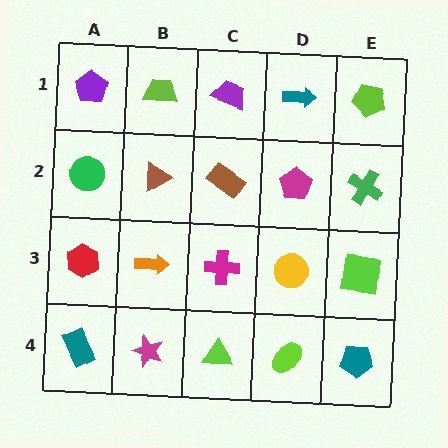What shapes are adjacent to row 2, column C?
A purple trapezoid (row 1, column C), a magenta cross (row 3, column C), a brown triangle (row 2, column B), a magenta pentagon (row 2, column D).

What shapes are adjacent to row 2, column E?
A lime pentagon (row 1, column E), a lime square (row 3, column E), a magenta pentagon (row 2, column D).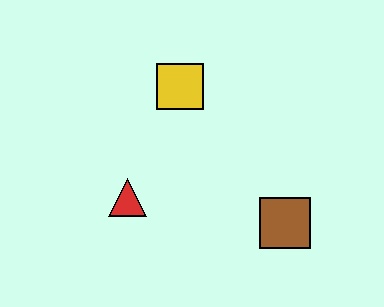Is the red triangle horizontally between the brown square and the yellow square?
No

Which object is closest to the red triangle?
The yellow square is closest to the red triangle.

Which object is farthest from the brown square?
The yellow square is farthest from the brown square.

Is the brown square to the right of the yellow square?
Yes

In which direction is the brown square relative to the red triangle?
The brown square is to the right of the red triangle.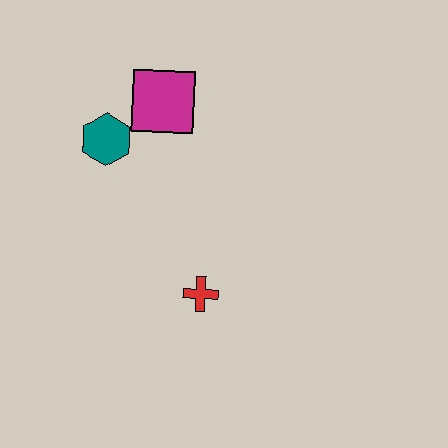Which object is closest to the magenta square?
The teal hexagon is closest to the magenta square.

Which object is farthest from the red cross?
The magenta square is farthest from the red cross.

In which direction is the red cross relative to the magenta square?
The red cross is below the magenta square.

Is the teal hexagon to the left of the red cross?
Yes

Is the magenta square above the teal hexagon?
Yes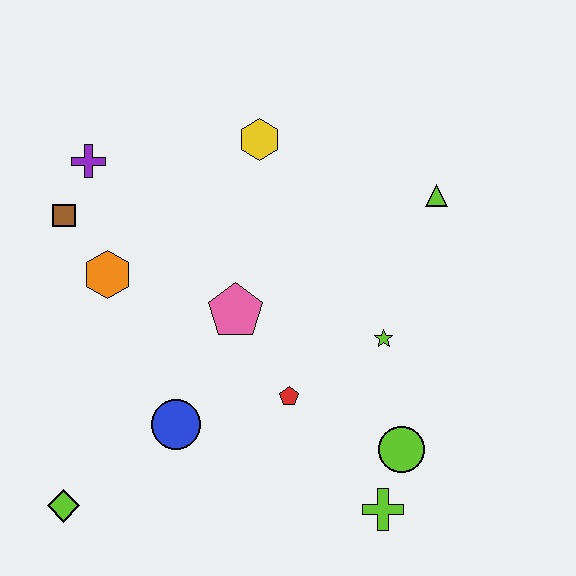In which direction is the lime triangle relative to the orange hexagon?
The lime triangle is to the right of the orange hexagon.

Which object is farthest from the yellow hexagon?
The lime diamond is farthest from the yellow hexagon.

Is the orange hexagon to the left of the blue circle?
Yes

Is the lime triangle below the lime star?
No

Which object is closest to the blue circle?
The red pentagon is closest to the blue circle.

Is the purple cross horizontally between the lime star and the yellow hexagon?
No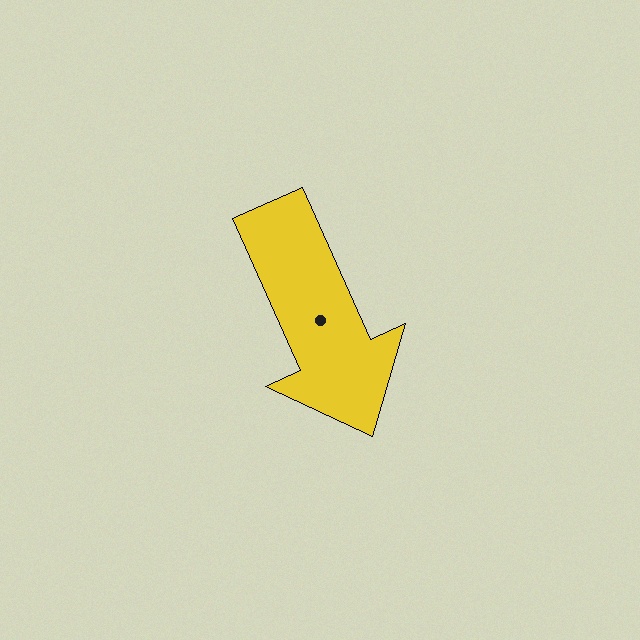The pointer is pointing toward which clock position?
Roughly 5 o'clock.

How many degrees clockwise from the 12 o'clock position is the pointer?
Approximately 156 degrees.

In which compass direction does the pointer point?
Southeast.